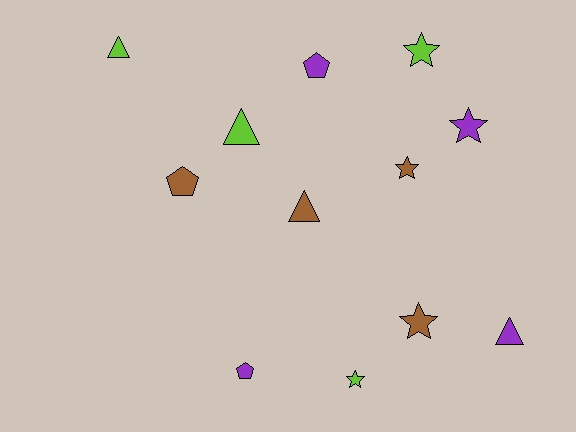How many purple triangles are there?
There is 1 purple triangle.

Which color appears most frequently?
Brown, with 4 objects.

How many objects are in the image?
There are 12 objects.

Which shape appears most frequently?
Star, with 5 objects.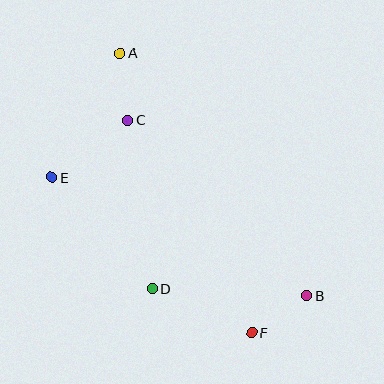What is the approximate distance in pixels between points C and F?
The distance between C and F is approximately 246 pixels.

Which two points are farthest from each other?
Points A and F are farthest from each other.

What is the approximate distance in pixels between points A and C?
The distance between A and C is approximately 68 pixels.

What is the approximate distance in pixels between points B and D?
The distance between B and D is approximately 155 pixels.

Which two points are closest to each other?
Points B and F are closest to each other.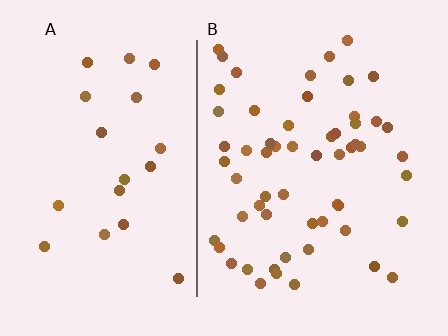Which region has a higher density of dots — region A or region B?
B (the right).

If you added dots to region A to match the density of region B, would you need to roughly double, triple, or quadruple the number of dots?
Approximately triple.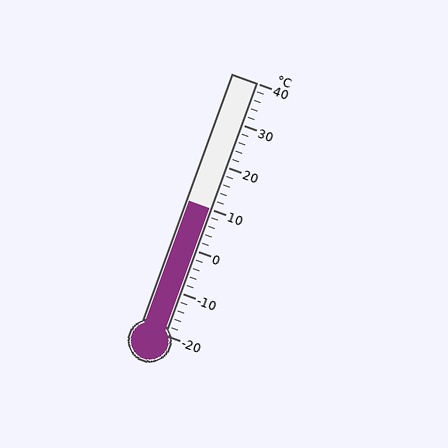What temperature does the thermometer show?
The thermometer shows approximately 10°C.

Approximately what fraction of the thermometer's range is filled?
The thermometer is filled to approximately 50% of its range.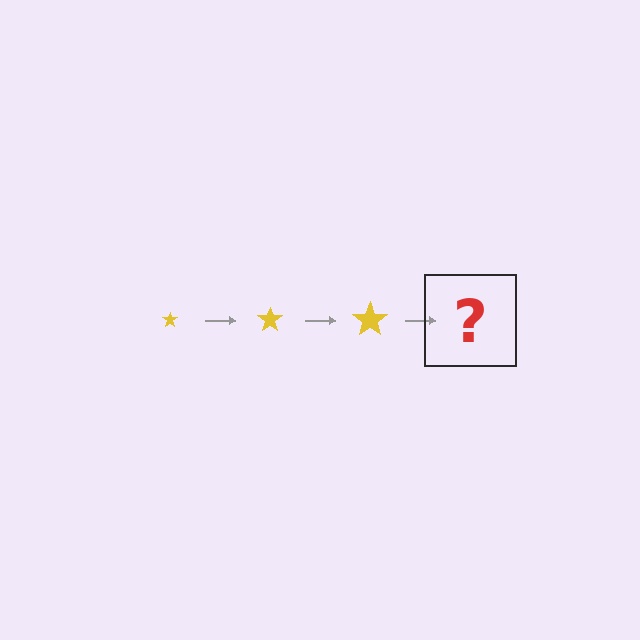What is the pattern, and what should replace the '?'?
The pattern is that the star gets progressively larger each step. The '?' should be a yellow star, larger than the previous one.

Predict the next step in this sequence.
The next step is a yellow star, larger than the previous one.